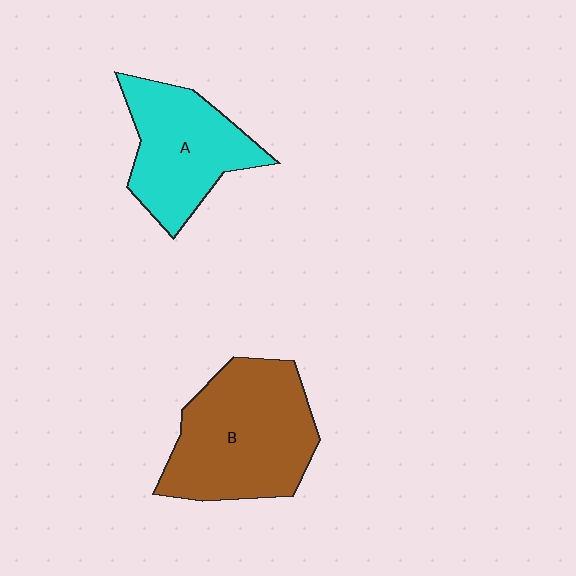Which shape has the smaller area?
Shape A (cyan).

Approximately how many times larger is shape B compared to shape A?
Approximately 1.3 times.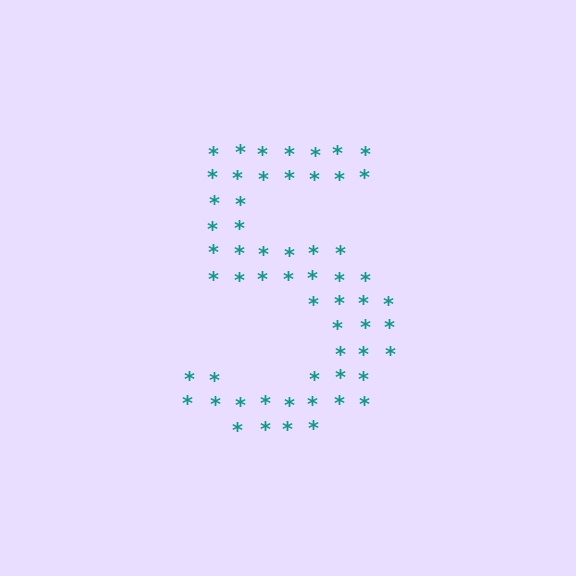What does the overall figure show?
The overall figure shows the digit 5.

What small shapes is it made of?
It is made of small asterisks.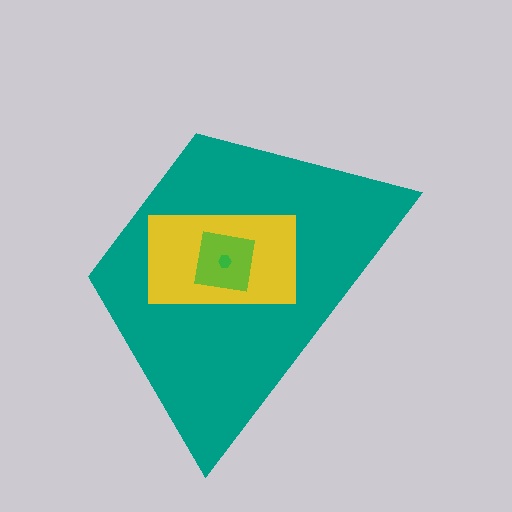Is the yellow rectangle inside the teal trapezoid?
Yes.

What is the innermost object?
The green hexagon.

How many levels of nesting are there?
4.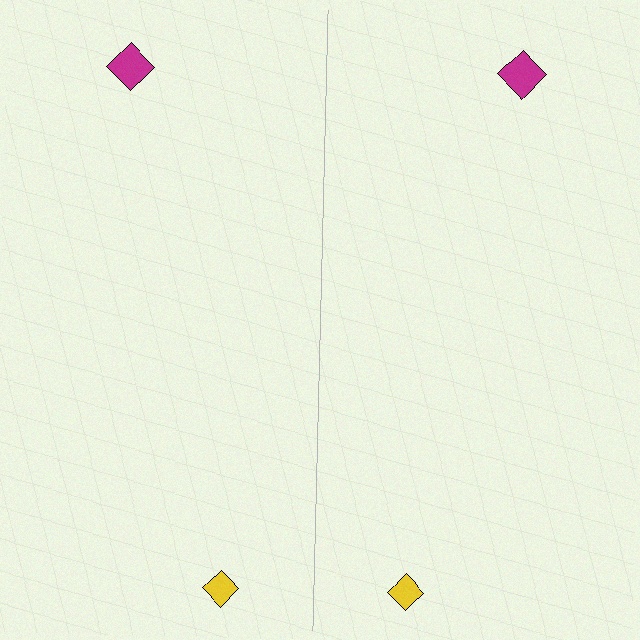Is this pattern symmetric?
Yes, this pattern has bilateral (reflection) symmetry.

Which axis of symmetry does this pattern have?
The pattern has a vertical axis of symmetry running through the center of the image.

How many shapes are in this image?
There are 4 shapes in this image.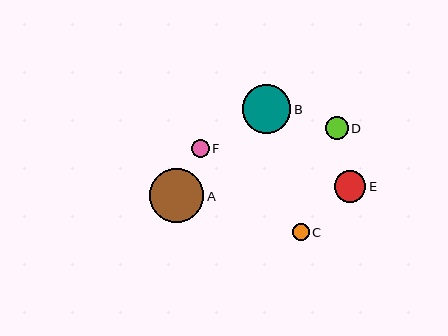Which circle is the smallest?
Circle C is the smallest with a size of approximately 17 pixels.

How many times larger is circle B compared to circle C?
Circle B is approximately 2.9 times the size of circle C.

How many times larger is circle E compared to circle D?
Circle E is approximately 1.4 times the size of circle D.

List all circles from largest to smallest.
From largest to smallest: A, B, E, D, F, C.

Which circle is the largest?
Circle A is the largest with a size of approximately 54 pixels.